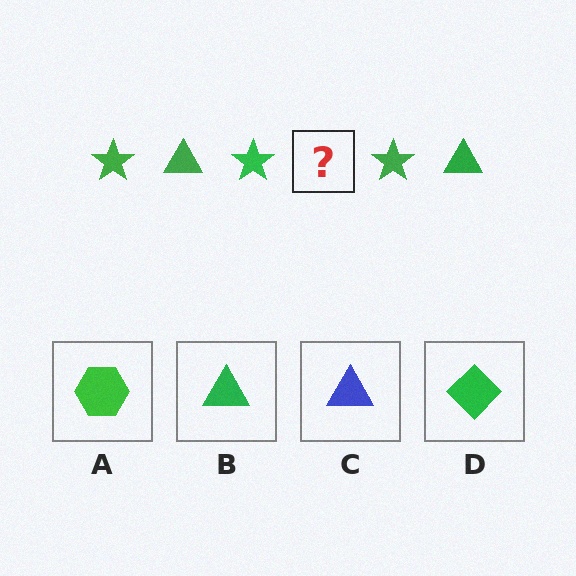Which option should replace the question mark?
Option B.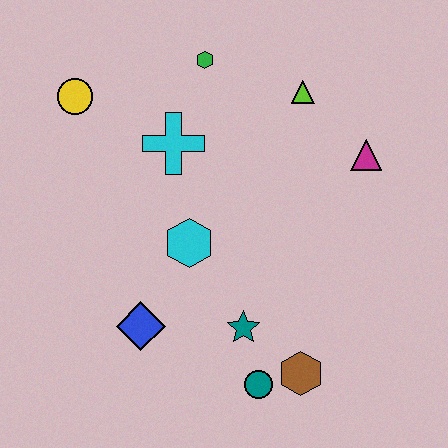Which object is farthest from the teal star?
The yellow circle is farthest from the teal star.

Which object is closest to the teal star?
The teal circle is closest to the teal star.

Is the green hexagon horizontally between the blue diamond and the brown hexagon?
Yes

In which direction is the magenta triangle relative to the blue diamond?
The magenta triangle is to the right of the blue diamond.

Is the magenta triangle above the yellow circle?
No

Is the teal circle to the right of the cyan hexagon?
Yes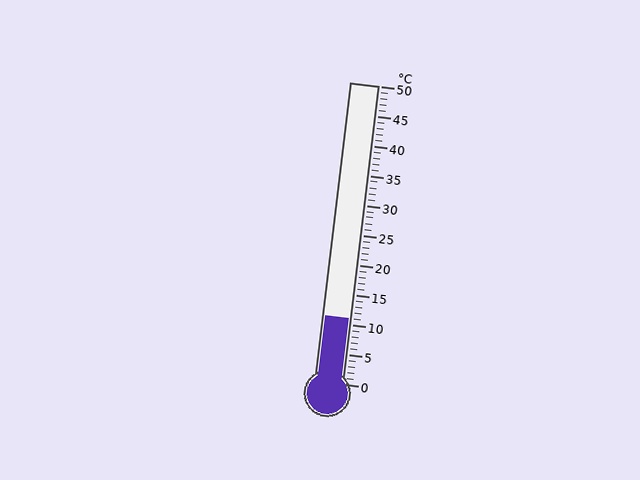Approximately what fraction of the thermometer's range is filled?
The thermometer is filled to approximately 20% of its range.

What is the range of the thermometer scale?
The thermometer scale ranges from 0°C to 50°C.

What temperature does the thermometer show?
The thermometer shows approximately 11°C.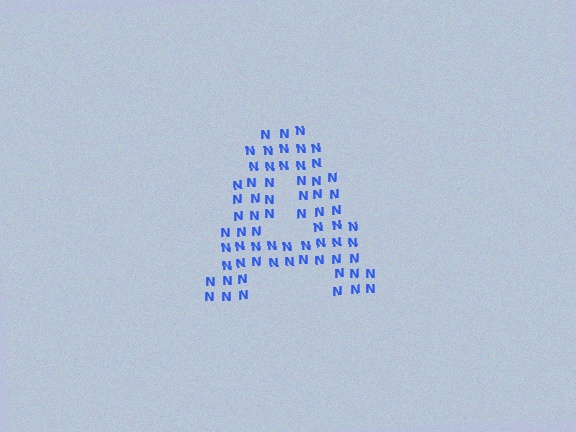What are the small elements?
The small elements are letter N's.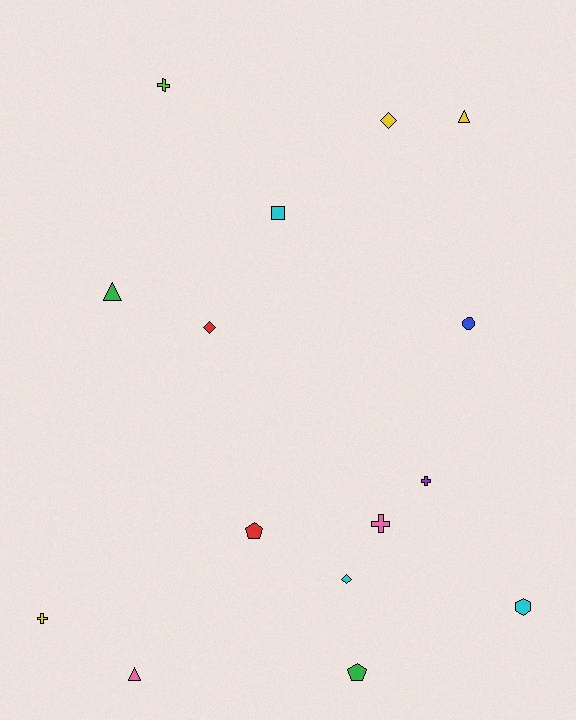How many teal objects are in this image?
There are no teal objects.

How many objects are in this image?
There are 15 objects.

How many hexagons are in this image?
There is 1 hexagon.